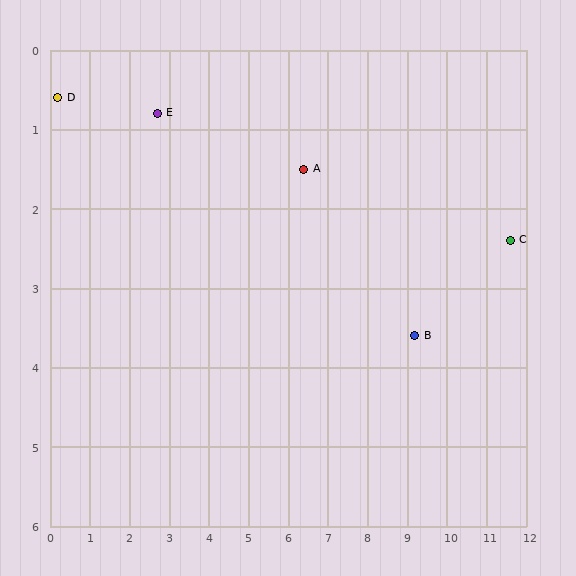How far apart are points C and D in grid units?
Points C and D are about 11.5 grid units apart.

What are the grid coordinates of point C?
Point C is at approximately (11.6, 2.4).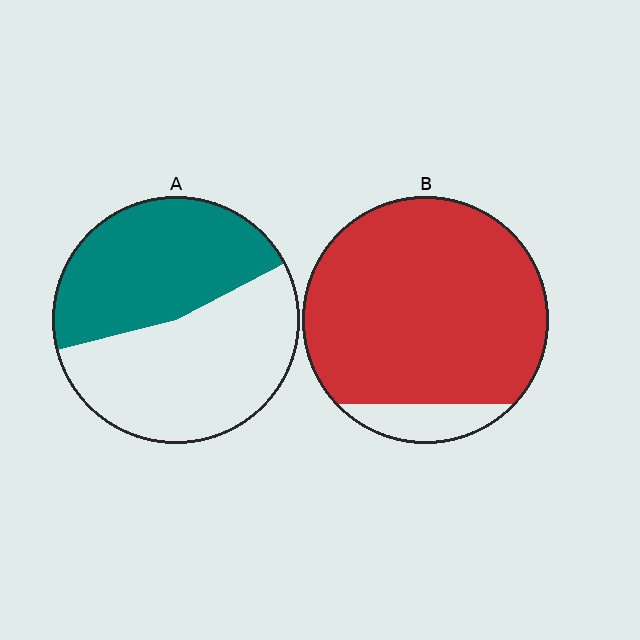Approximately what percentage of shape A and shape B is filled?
A is approximately 45% and B is approximately 90%.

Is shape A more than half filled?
Roughly half.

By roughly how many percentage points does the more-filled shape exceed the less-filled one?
By roughly 45 percentage points (B over A).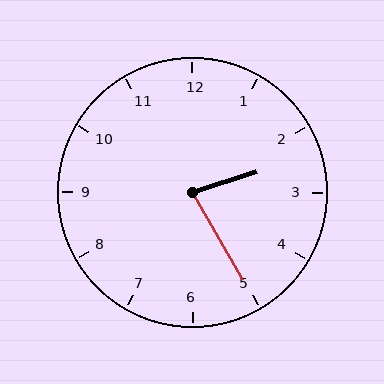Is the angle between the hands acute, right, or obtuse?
It is acute.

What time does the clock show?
2:25.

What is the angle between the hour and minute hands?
Approximately 78 degrees.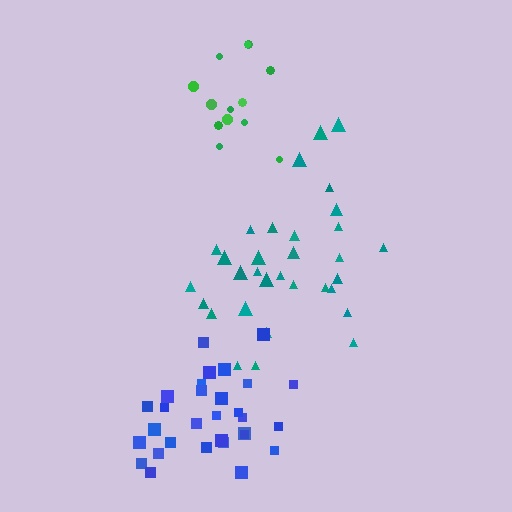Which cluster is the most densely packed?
Blue.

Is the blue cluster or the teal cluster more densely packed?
Blue.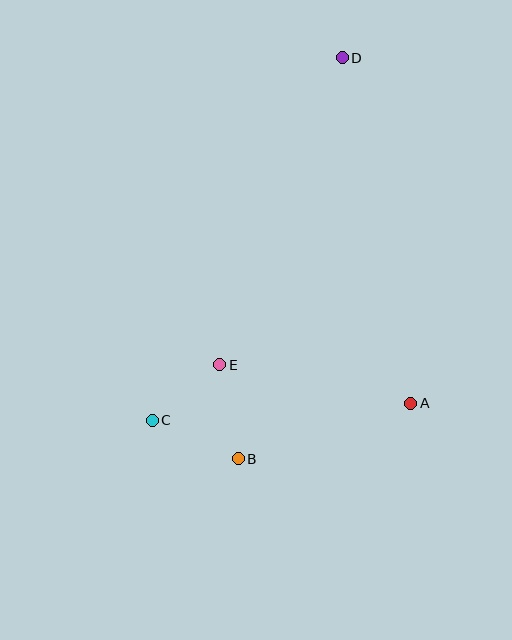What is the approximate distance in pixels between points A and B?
The distance between A and B is approximately 181 pixels.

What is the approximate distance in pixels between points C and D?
The distance between C and D is approximately 409 pixels.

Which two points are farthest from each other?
Points B and D are farthest from each other.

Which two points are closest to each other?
Points C and E are closest to each other.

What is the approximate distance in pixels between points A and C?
The distance between A and C is approximately 259 pixels.